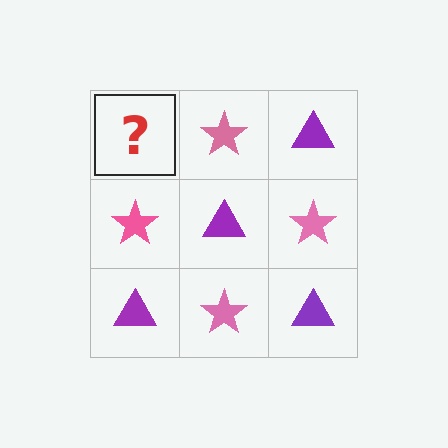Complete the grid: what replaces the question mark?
The question mark should be replaced with a purple triangle.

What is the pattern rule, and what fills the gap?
The rule is that it alternates purple triangle and pink star in a checkerboard pattern. The gap should be filled with a purple triangle.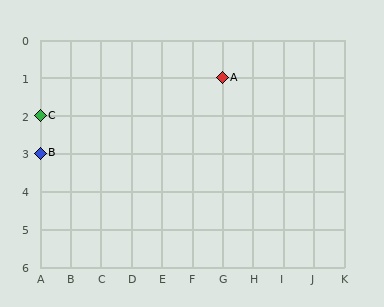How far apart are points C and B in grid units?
Points C and B are 1 row apart.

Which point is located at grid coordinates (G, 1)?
Point A is at (G, 1).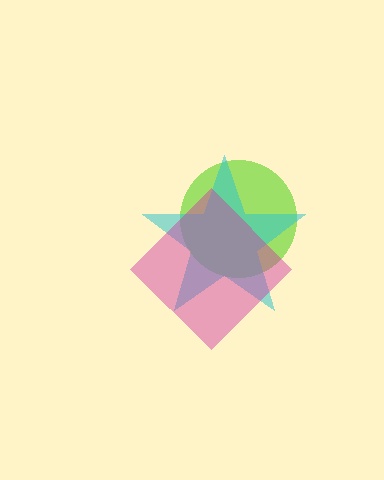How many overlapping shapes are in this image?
There are 3 overlapping shapes in the image.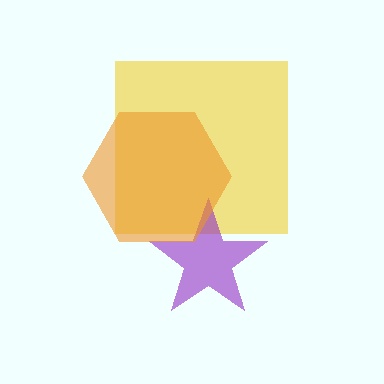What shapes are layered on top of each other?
The layered shapes are: a yellow square, a purple star, an orange hexagon.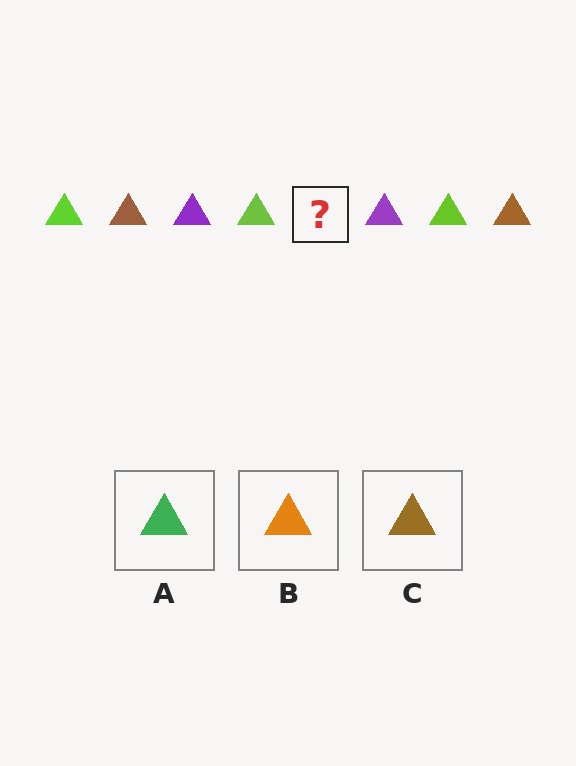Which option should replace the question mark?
Option C.